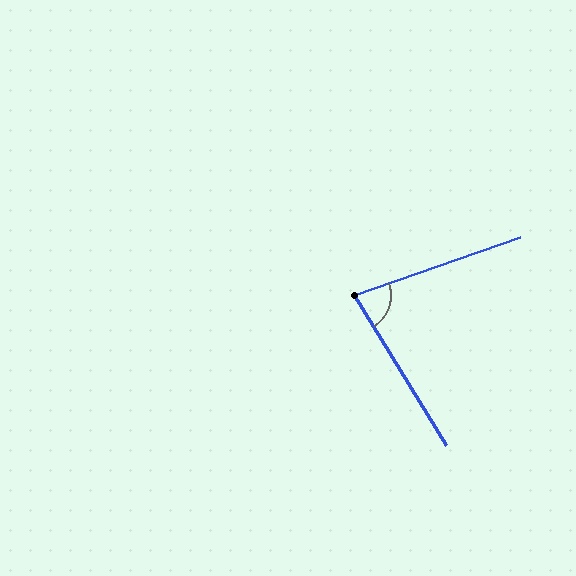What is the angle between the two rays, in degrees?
Approximately 78 degrees.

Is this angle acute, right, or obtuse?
It is acute.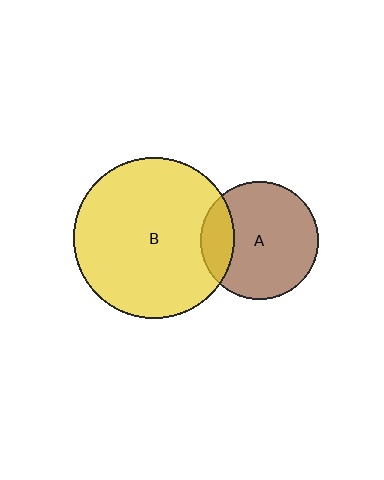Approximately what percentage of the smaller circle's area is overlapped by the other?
Approximately 20%.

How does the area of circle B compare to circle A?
Approximately 1.9 times.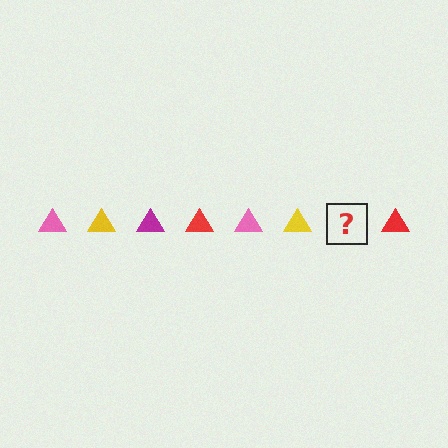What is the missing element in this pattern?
The missing element is a magenta triangle.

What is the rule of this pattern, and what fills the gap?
The rule is that the pattern cycles through pink, yellow, magenta, red triangles. The gap should be filled with a magenta triangle.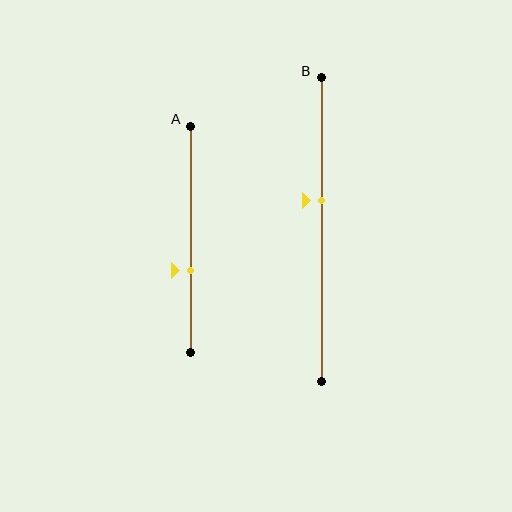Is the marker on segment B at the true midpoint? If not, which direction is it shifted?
No, the marker on segment B is shifted upward by about 10% of the segment length.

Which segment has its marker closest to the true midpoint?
Segment B has its marker closest to the true midpoint.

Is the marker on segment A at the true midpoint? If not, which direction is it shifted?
No, the marker on segment A is shifted downward by about 14% of the segment length.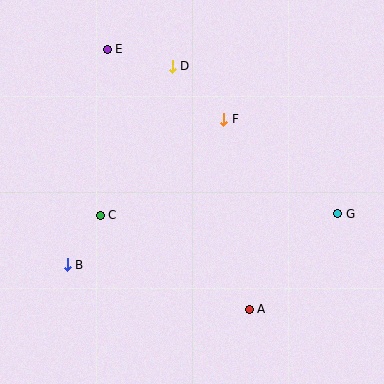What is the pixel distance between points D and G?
The distance between D and G is 222 pixels.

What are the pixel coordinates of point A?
Point A is at (249, 309).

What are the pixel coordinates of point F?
Point F is at (224, 119).